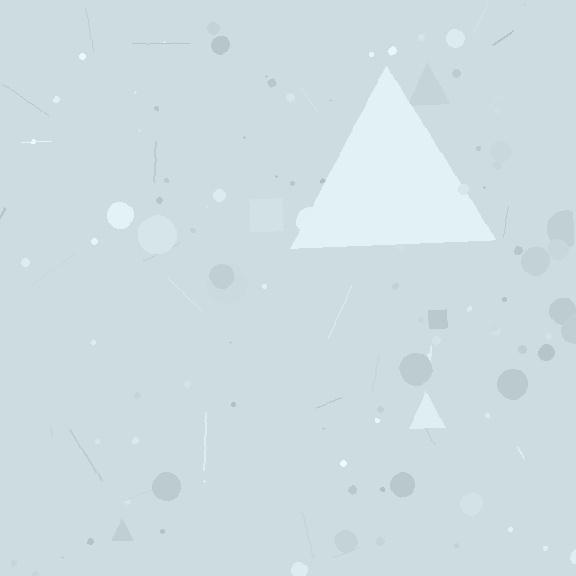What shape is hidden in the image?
A triangle is hidden in the image.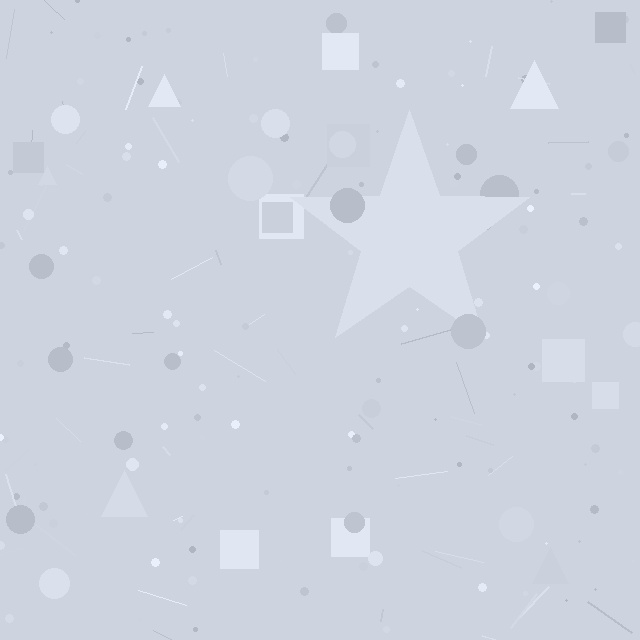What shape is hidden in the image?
A star is hidden in the image.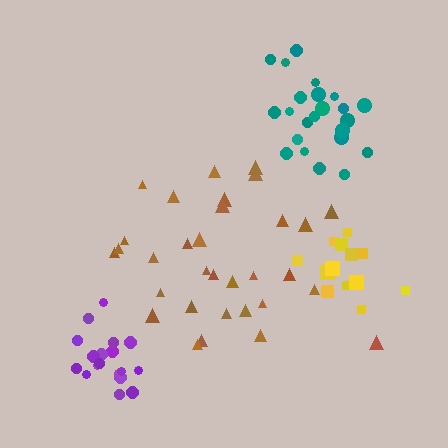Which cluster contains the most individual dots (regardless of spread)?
Brown (32).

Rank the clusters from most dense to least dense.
purple, teal, yellow, brown.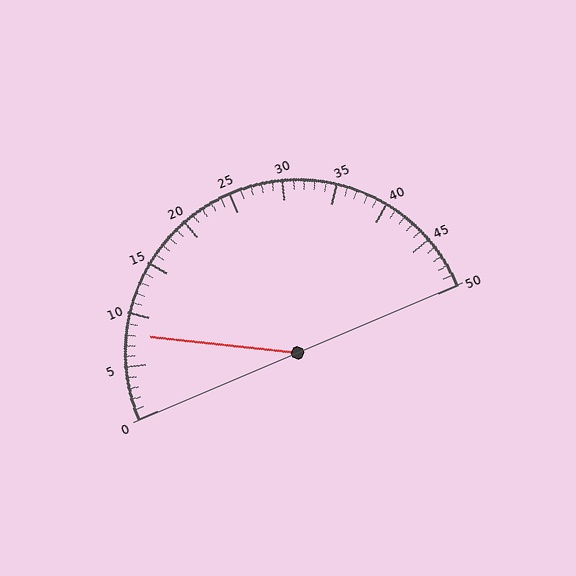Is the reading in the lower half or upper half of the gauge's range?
The reading is in the lower half of the range (0 to 50).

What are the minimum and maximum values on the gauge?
The gauge ranges from 0 to 50.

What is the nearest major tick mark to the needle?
The nearest major tick mark is 10.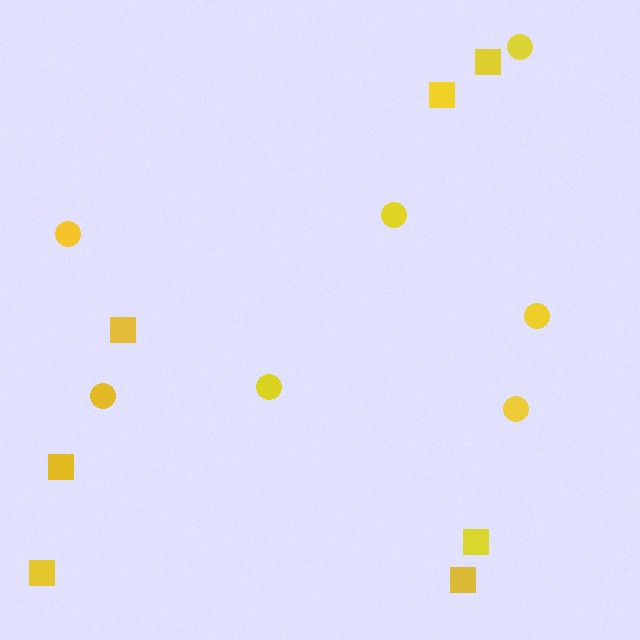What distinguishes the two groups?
There are 2 groups: one group of squares (7) and one group of circles (7).